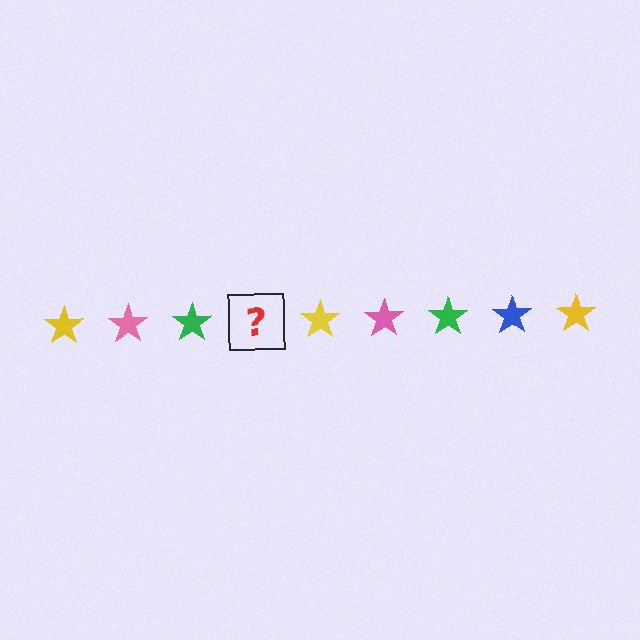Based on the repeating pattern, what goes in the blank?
The blank should be a blue star.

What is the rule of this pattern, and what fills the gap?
The rule is that the pattern cycles through yellow, pink, green, blue stars. The gap should be filled with a blue star.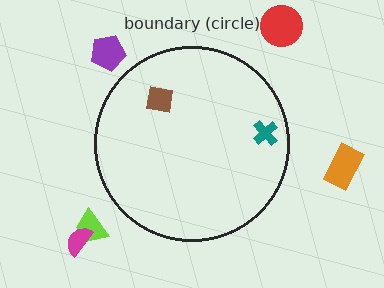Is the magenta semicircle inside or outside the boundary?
Outside.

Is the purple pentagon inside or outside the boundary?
Outside.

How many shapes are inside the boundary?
2 inside, 5 outside.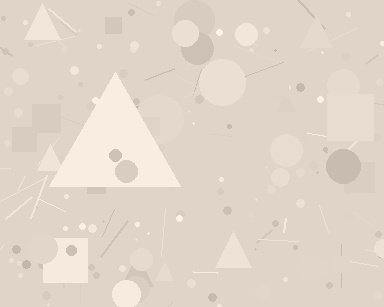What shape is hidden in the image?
A triangle is hidden in the image.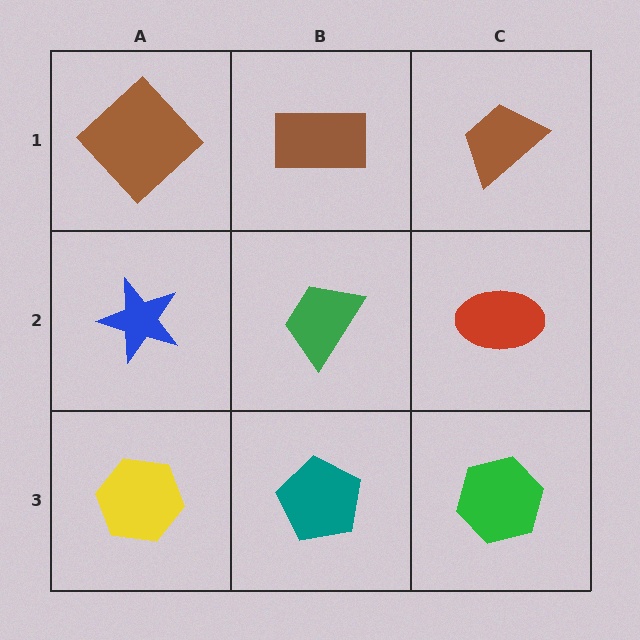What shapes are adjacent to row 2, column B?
A brown rectangle (row 1, column B), a teal pentagon (row 3, column B), a blue star (row 2, column A), a red ellipse (row 2, column C).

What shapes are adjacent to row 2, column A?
A brown diamond (row 1, column A), a yellow hexagon (row 3, column A), a green trapezoid (row 2, column B).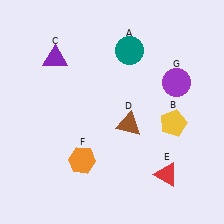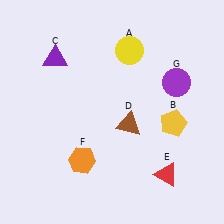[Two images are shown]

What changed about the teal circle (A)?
In Image 1, A is teal. In Image 2, it changed to yellow.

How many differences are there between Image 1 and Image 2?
There is 1 difference between the two images.